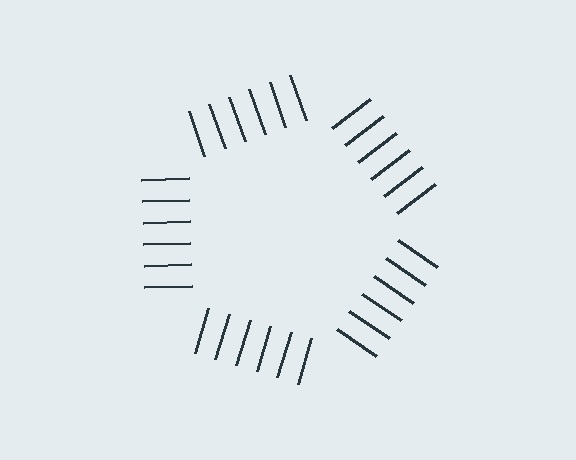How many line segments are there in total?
30 — 6 along each of the 5 edges.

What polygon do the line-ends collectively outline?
An illusory pentagon — the line segments terminate on its edges but no continuous stroke is drawn.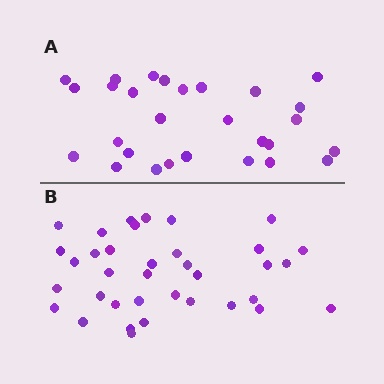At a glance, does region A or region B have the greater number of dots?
Region B (the bottom region) has more dots.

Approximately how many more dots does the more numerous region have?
Region B has roughly 8 or so more dots than region A.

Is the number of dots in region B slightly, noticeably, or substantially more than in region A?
Region B has noticeably more, but not dramatically so. The ratio is roughly 1.3 to 1.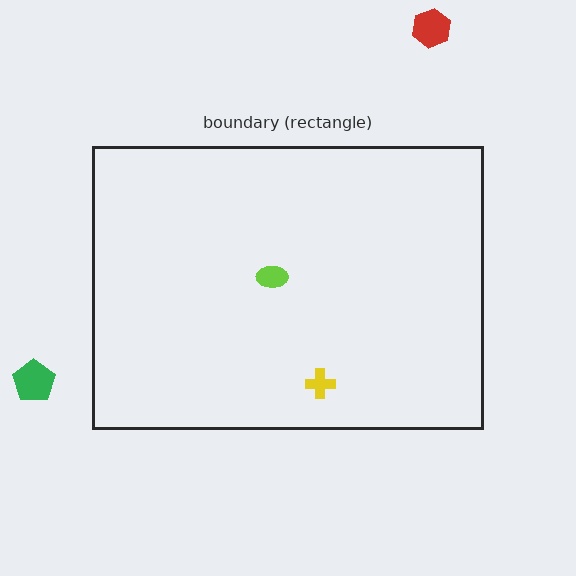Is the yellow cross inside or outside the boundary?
Inside.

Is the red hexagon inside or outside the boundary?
Outside.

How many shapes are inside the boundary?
2 inside, 2 outside.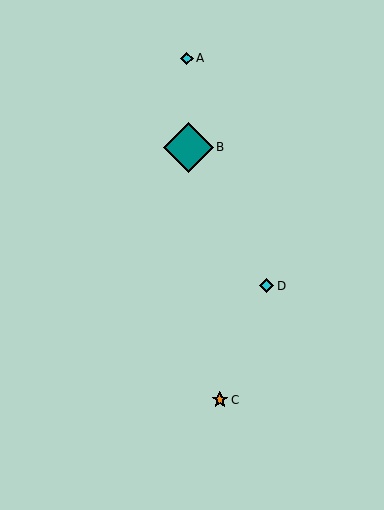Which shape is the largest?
The teal diamond (labeled B) is the largest.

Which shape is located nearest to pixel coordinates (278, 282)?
The cyan diamond (labeled D) at (267, 286) is nearest to that location.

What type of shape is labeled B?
Shape B is a teal diamond.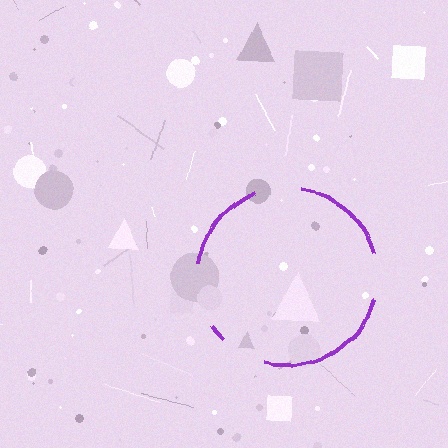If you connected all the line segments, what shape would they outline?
They would outline a circle.